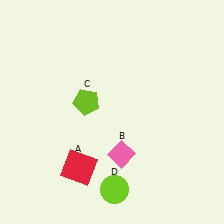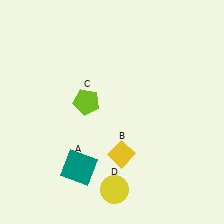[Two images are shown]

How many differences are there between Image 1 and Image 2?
There are 3 differences between the two images.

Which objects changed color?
A changed from red to teal. B changed from pink to yellow. D changed from lime to yellow.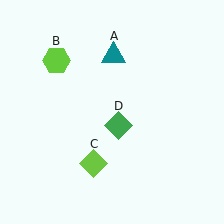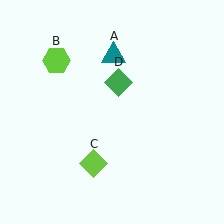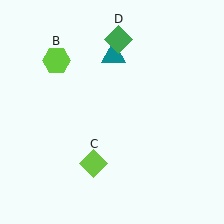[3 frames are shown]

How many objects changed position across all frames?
1 object changed position: green diamond (object D).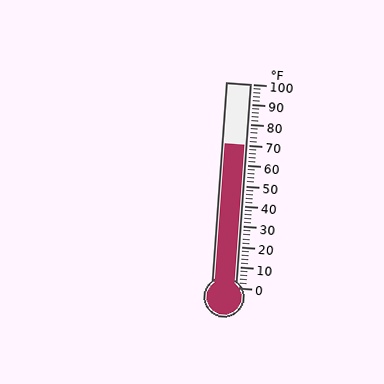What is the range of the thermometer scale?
The thermometer scale ranges from 0°F to 100°F.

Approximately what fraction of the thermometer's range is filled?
The thermometer is filled to approximately 70% of its range.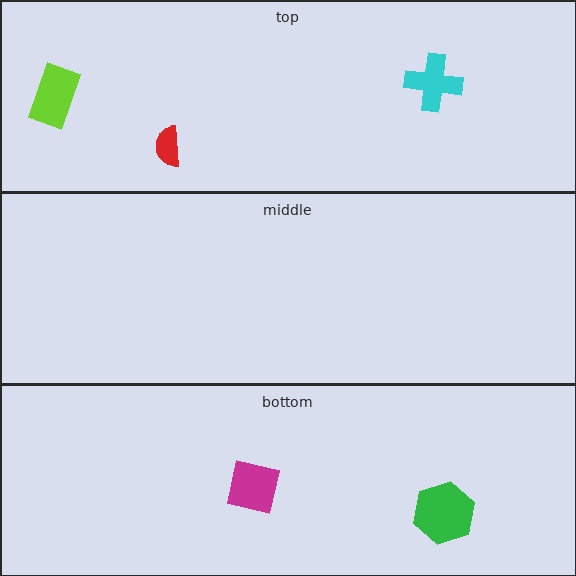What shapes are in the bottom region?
The green hexagon, the magenta square.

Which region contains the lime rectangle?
The top region.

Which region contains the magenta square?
The bottom region.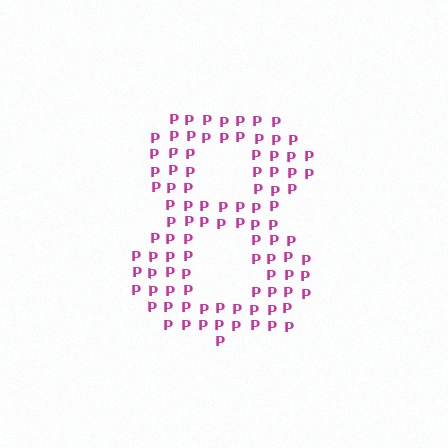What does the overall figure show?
The overall figure shows the digit 8.